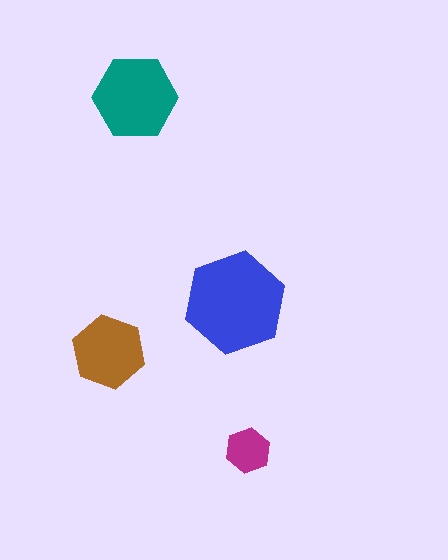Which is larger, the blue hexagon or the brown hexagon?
The blue one.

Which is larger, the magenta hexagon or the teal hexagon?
The teal one.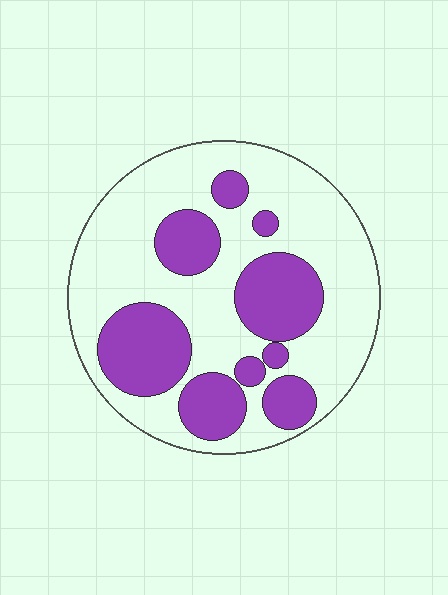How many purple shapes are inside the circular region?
9.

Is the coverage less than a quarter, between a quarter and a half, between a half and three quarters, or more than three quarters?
Between a quarter and a half.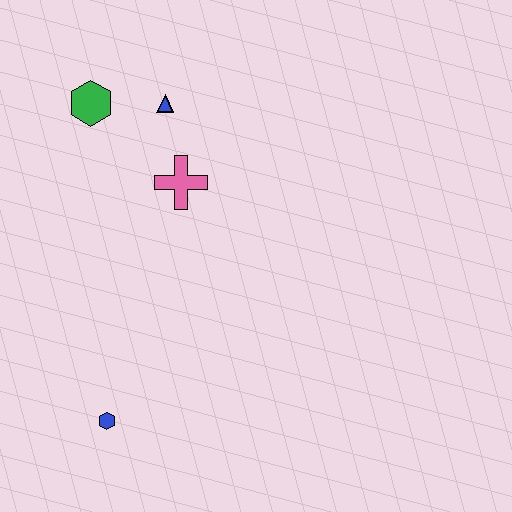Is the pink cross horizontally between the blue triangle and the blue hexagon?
No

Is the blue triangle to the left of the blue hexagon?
No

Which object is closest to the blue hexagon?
The pink cross is closest to the blue hexagon.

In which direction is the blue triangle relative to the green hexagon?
The blue triangle is to the right of the green hexagon.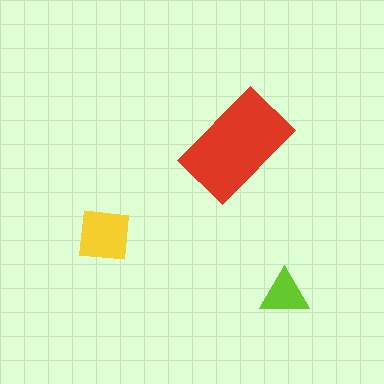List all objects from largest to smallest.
The red rectangle, the yellow square, the lime triangle.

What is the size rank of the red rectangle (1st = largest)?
1st.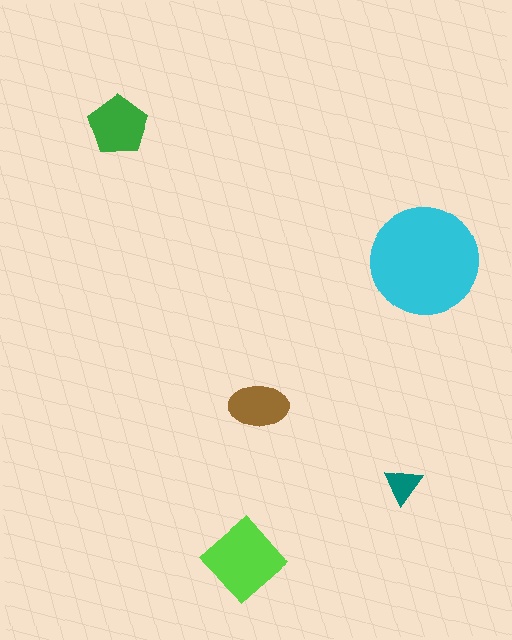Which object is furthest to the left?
The green pentagon is leftmost.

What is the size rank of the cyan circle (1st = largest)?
1st.